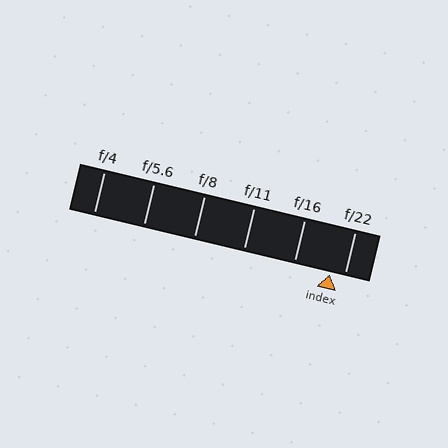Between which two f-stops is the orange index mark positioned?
The index mark is between f/16 and f/22.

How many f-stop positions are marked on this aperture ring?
There are 6 f-stop positions marked.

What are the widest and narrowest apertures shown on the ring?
The widest aperture shown is f/4 and the narrowest is f/22.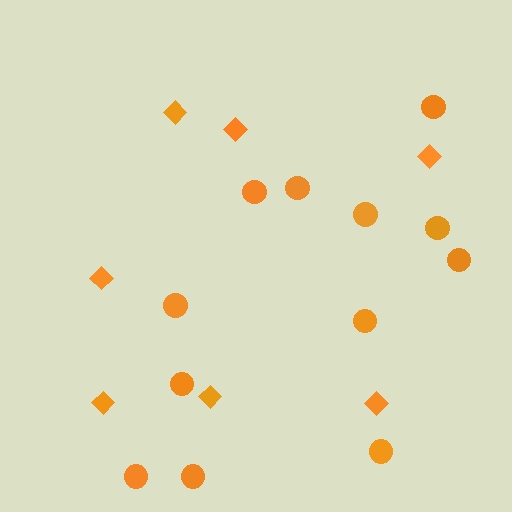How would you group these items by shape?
There are 2 groups: one group of diamonds (7) and one group of circles (12).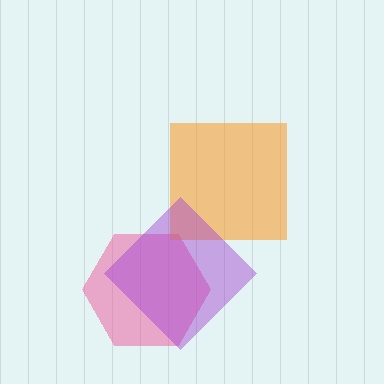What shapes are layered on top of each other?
The layered shapes are: a pink hexagon, an orange square, a purple diamond.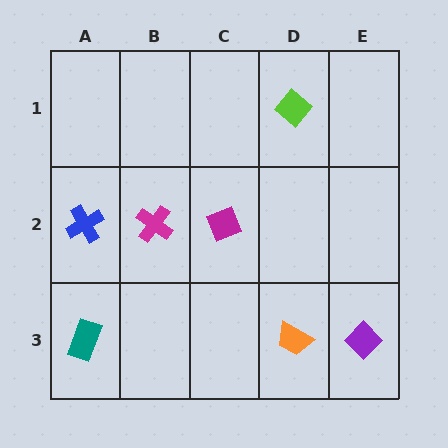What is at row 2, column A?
A blue cross.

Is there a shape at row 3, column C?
No, that cell is empty.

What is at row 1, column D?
A lime diamond.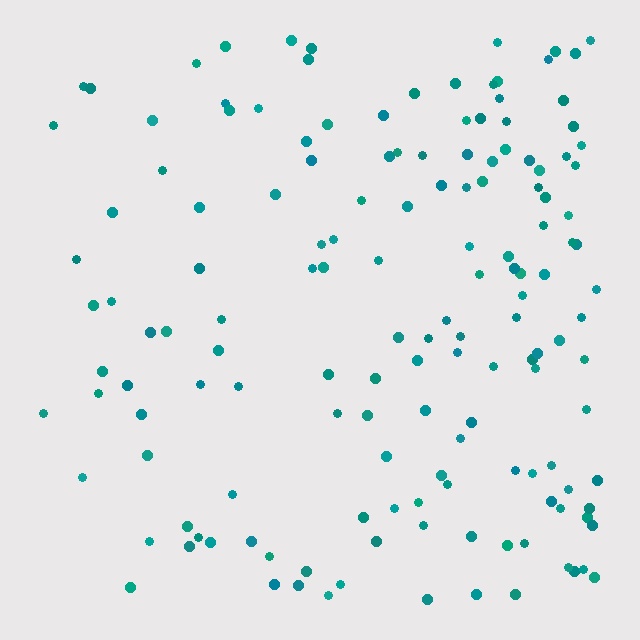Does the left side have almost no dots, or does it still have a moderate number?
Still a moderate number, just noticeably fewer than the right.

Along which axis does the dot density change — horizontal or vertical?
Horizontal.